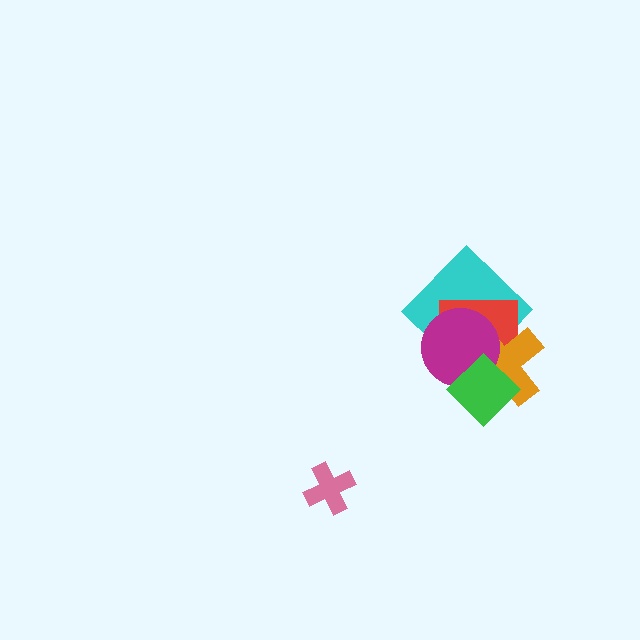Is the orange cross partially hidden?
Yes, it is partially covered by another shape.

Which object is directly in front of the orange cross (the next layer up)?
The magenta circle is directly in front of the orange cross.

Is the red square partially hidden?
Yes, it is partially covered by another shape.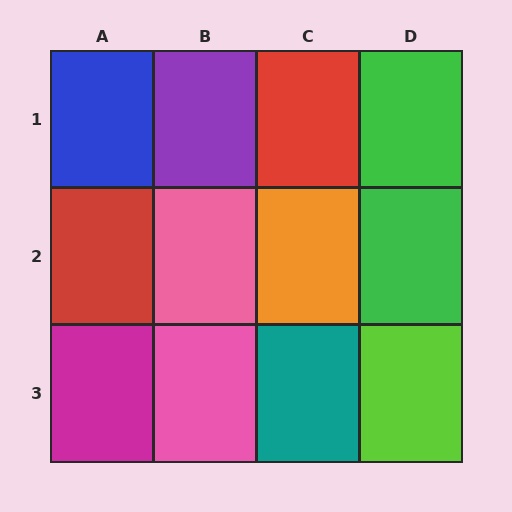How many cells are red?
2 cells are red.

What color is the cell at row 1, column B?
Purple.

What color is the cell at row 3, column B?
Pink.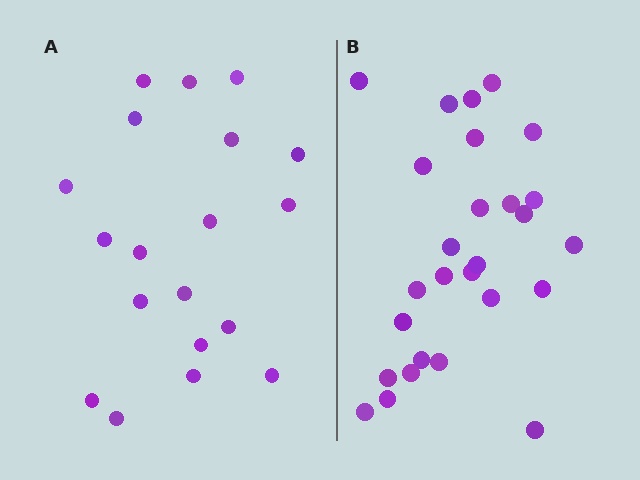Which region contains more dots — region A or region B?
Region B (the right region) has more dots.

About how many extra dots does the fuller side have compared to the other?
Region B has roughly 8 or so more dots than region A.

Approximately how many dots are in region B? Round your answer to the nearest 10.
About 30 dots. (The exact count is 27, which rounds to 30.)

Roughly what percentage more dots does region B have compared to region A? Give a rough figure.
About 40% more.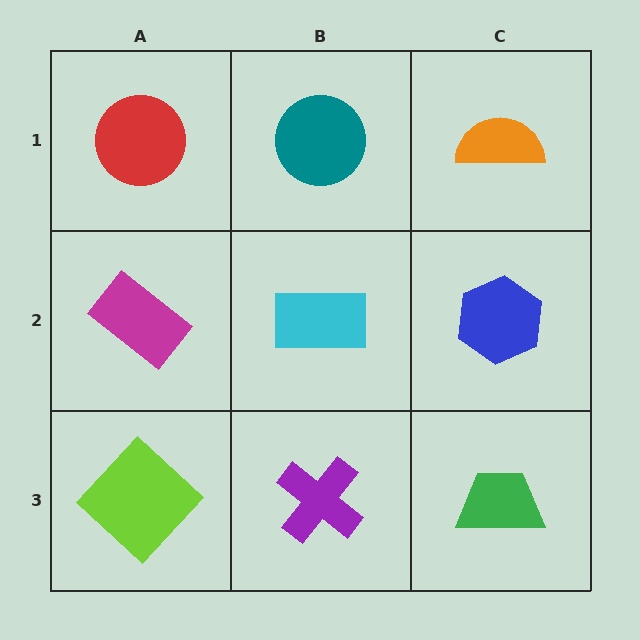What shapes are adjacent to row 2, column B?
A teal circle (row 1, column B), a purple cross (row 3, column B), a magenta rectangle (row 2, column A), a blue hexagon (row 2, column C).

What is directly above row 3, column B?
A cyan rectangle.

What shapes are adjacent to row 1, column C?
A blue hexagon (row 2, column C), a teal circle (row 1, column B).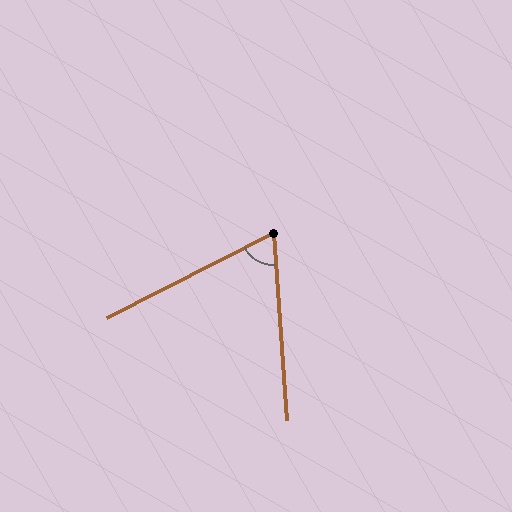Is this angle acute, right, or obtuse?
It is acute.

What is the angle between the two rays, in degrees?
Approximately 67 degrees.